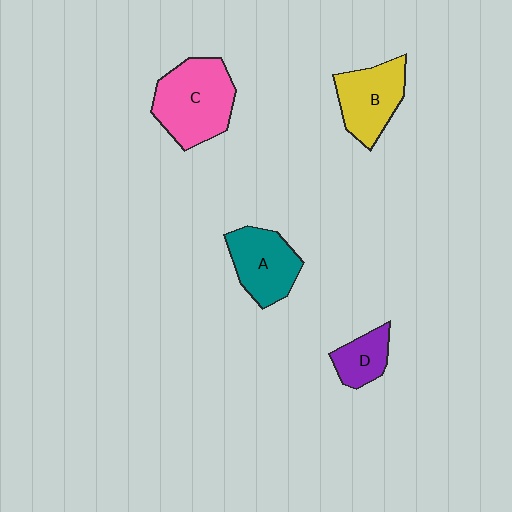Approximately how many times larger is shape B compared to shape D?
Approximately 1.7 times.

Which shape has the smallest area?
Shape D (purple).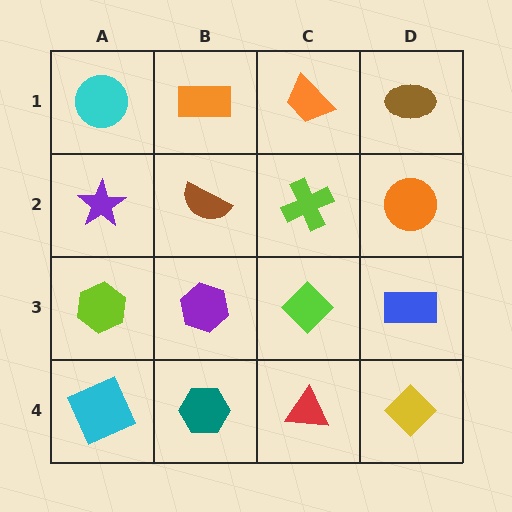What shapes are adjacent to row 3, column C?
A lime cross (row 2, column C), a red triangle (row 4, column C), a purple hexagon (row 3, column B), a blue rectangle (row 3, column D).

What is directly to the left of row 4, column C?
A teal hexagon.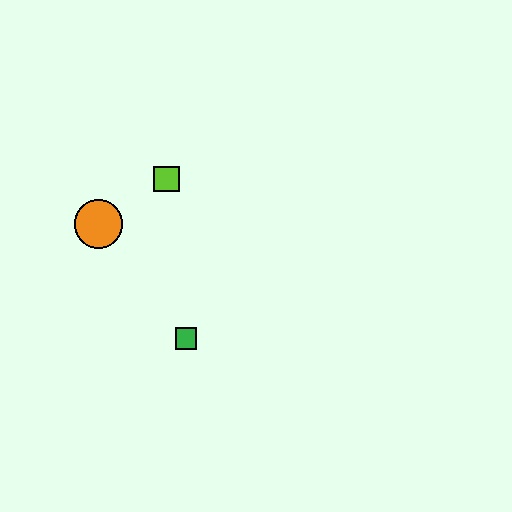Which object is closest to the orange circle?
The lime square is closest to the orange circle.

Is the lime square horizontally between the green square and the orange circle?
Yes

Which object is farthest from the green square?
The lime square is farthest from the green square.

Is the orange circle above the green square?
Yes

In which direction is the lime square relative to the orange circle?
The lime square is to the right of the orange circle.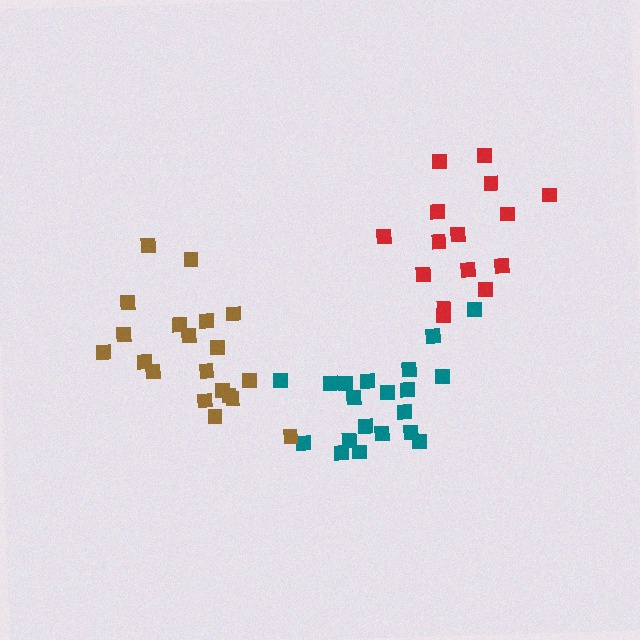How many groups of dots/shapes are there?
There are 3 groups.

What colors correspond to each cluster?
The clusters are colored: red, teal, brown.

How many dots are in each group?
Group 1: 15 dots, Group 2: 20 dots, Group 3: 20 dots (55 total).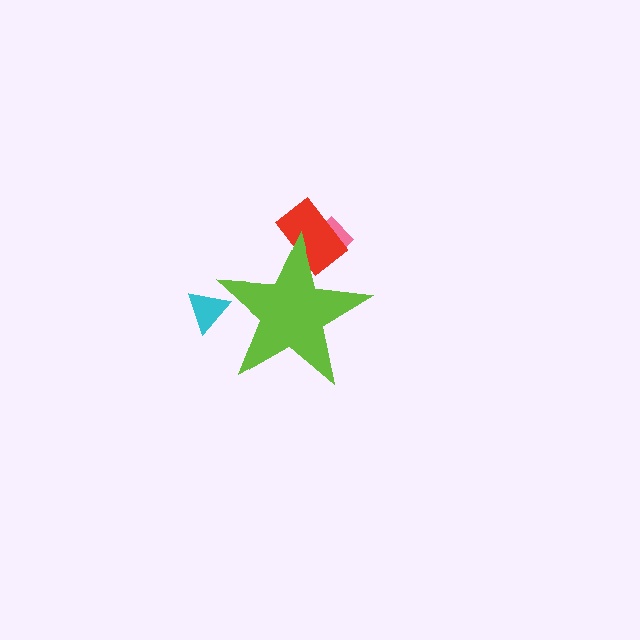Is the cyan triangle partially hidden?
Yes, the cyan triangle is partially hidden behind the lime star.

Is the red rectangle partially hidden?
Yes, the red rectangle is partially hidden behind the lime star.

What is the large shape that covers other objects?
A lime star.